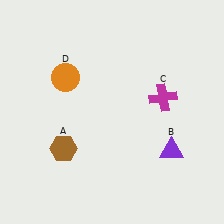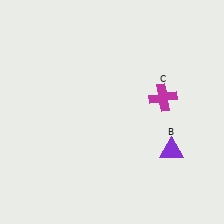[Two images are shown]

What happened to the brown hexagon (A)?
The brown hexagon (A) was removed in Image 2. It was in the bottom-left area of Image 1.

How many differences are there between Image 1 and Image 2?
There are 2 differences between the two images.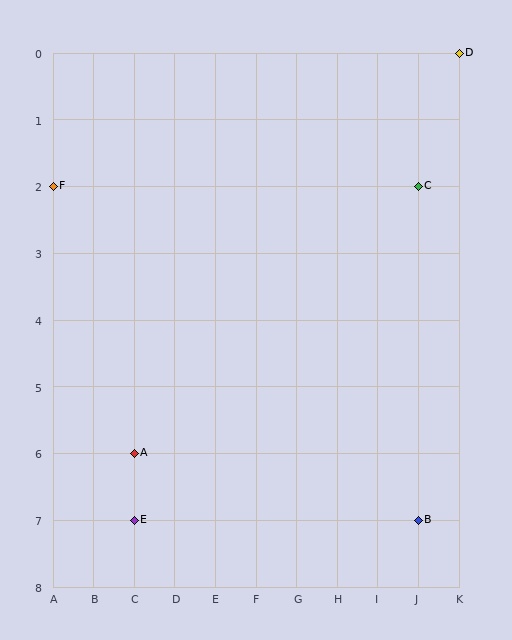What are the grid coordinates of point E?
Point E is at grid coordinates (C, 7).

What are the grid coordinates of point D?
Point D is at grid coordinates (K, 0).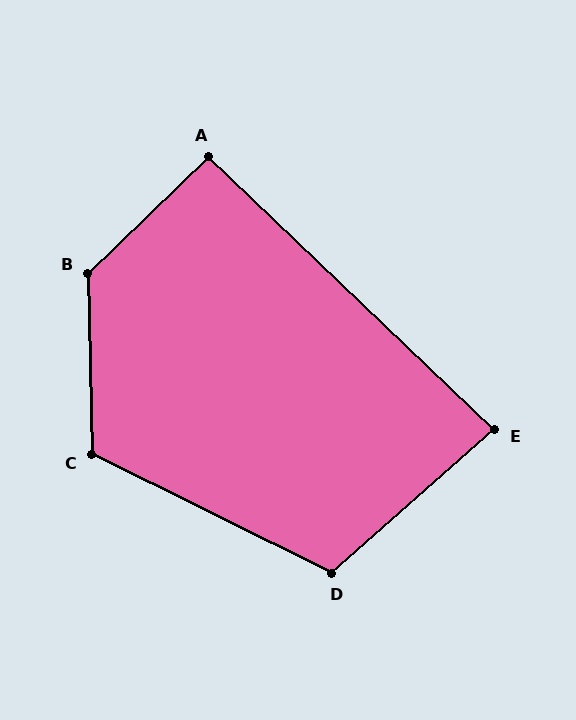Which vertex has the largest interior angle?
B, at approximately 133 degrees.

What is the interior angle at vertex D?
Approximately 112 degrees (obtuse).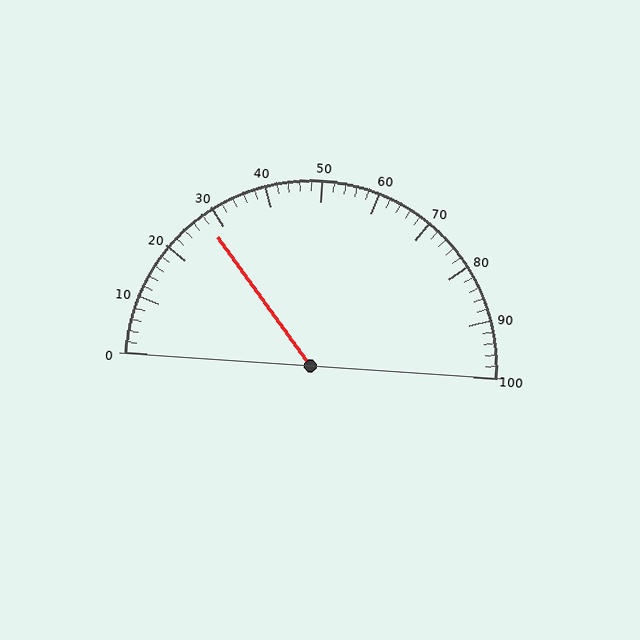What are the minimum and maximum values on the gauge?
The gauge ranges from 0 to 100.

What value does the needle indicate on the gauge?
The needle indicates approximately 28.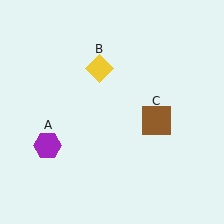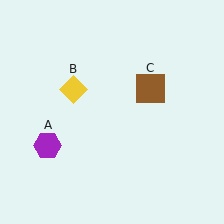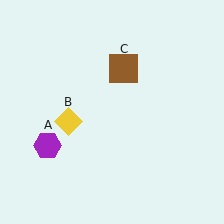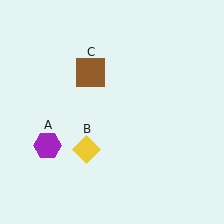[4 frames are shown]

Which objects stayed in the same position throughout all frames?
Purple hexagon (object A) remained stationary.